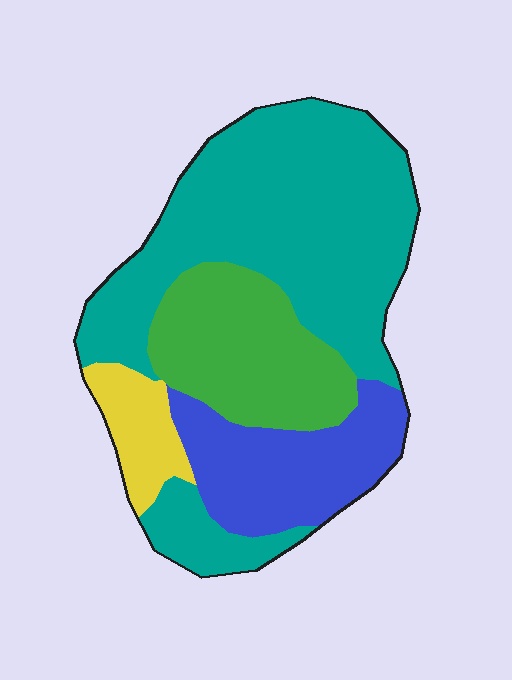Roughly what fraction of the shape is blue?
Blue covers 19% of the shape.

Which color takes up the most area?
Teal, at roughly 50%.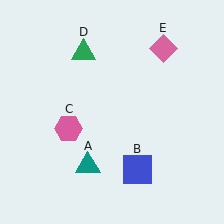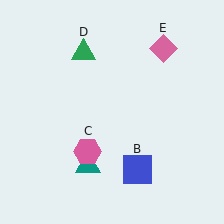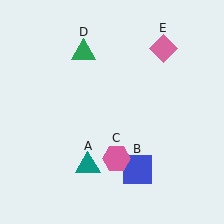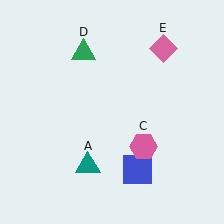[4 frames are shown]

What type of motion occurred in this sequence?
The pink hexagon (object C) rotated counterclockwise around the center of the scene.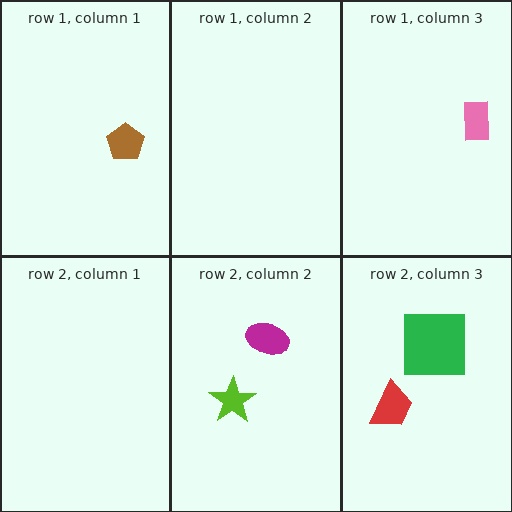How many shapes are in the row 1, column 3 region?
1.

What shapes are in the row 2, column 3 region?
The red trapezoid, the green square.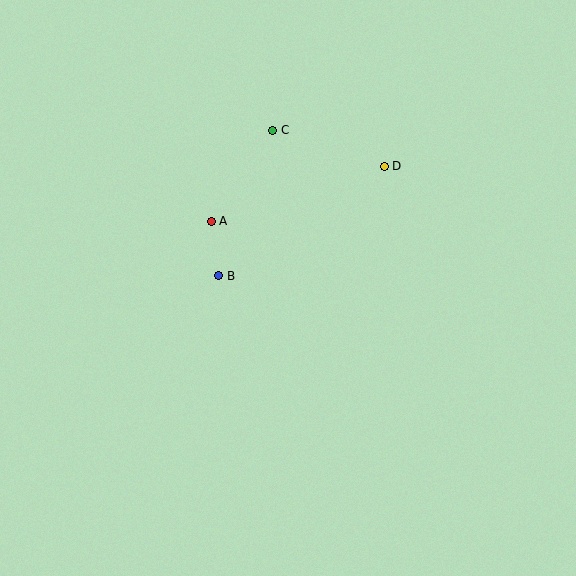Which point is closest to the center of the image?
Point B at (219, 276) is closest to the center.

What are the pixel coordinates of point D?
Point D is at (384, 166).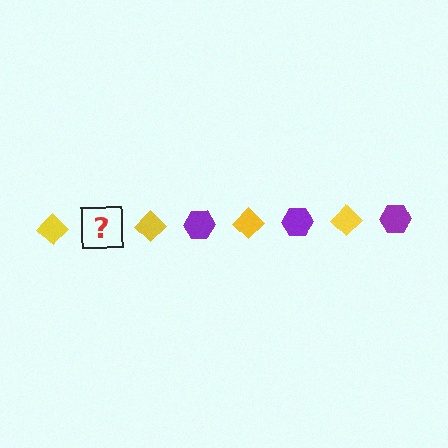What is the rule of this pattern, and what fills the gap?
The rule is that the pattern alternates between yellow diamond and purple hexagon. The gap should be filled with a purple hexagon.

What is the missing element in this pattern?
The missing element is a purple hexagon.